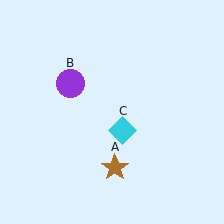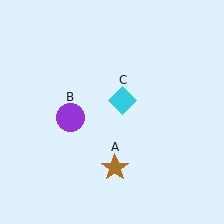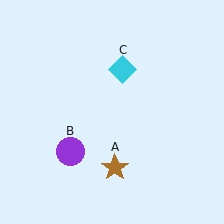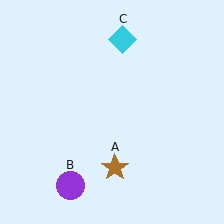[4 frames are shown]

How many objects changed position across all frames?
2 objects changed position: purple circle (object B), cyan diamond (object C).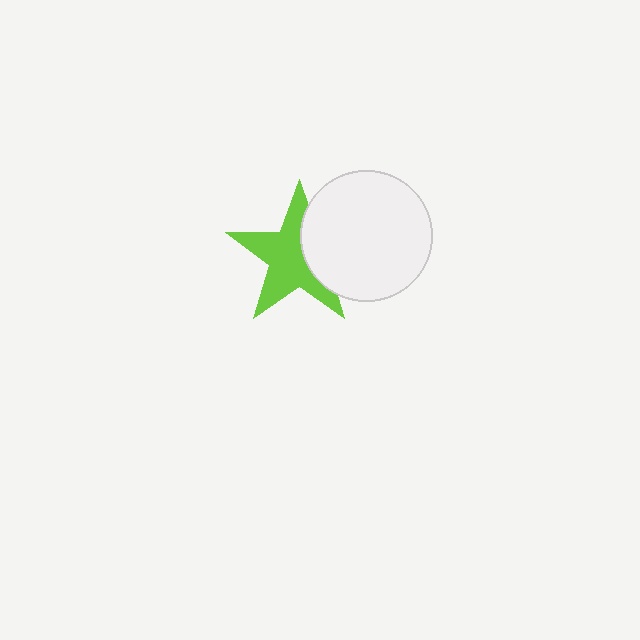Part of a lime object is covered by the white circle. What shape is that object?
It is a star.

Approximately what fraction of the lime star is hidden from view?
Roughly 33% of the lime star is hidden behind the white circle.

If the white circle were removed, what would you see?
You would see the complete lime star.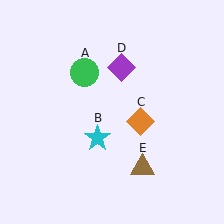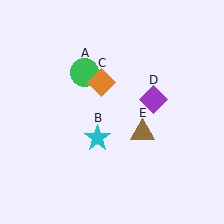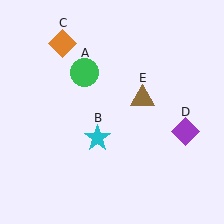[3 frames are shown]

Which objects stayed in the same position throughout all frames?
Green circle (object A) and cyan star (object B) remained stationary.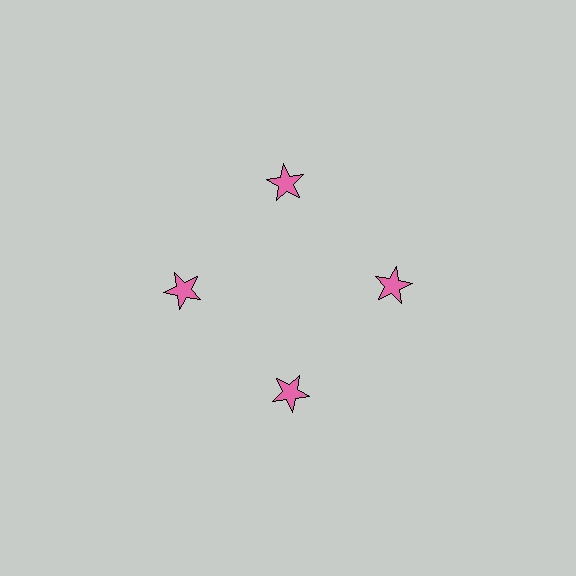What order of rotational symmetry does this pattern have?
This pattern has 4-fold rotational symmetry.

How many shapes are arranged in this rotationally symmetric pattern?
There are 4 shapes, arranged in 4 groups of 1.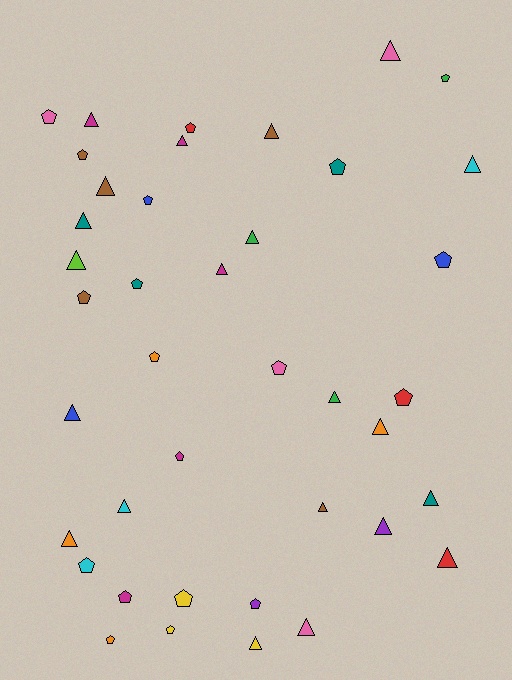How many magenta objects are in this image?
There are 5 magenta objects.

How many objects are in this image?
There are 40 objects.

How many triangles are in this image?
There are 21 triangles.